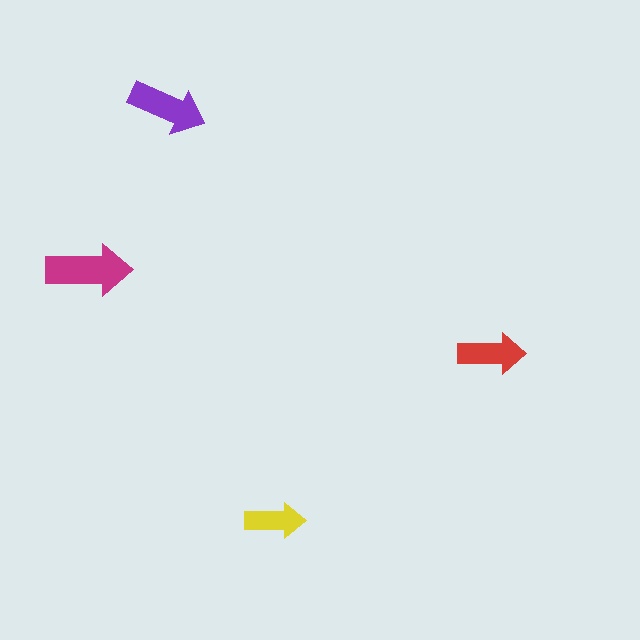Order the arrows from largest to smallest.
the magenta one, the purple one, the red one, the yellow one.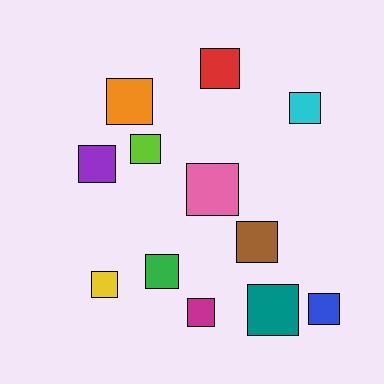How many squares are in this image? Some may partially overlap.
There are 12 squares.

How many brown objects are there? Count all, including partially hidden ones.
There is 1 brown object.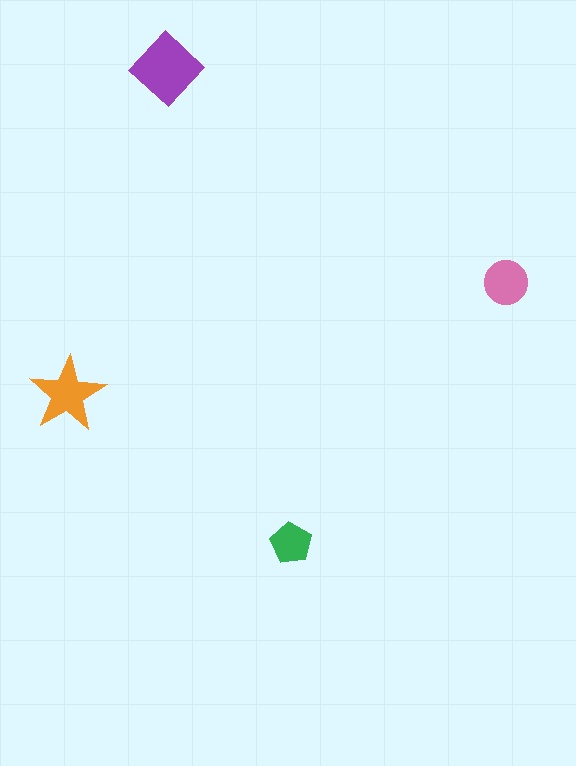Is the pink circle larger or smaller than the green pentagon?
Larger.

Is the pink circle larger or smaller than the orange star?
Smaller.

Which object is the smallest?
The green pentagon.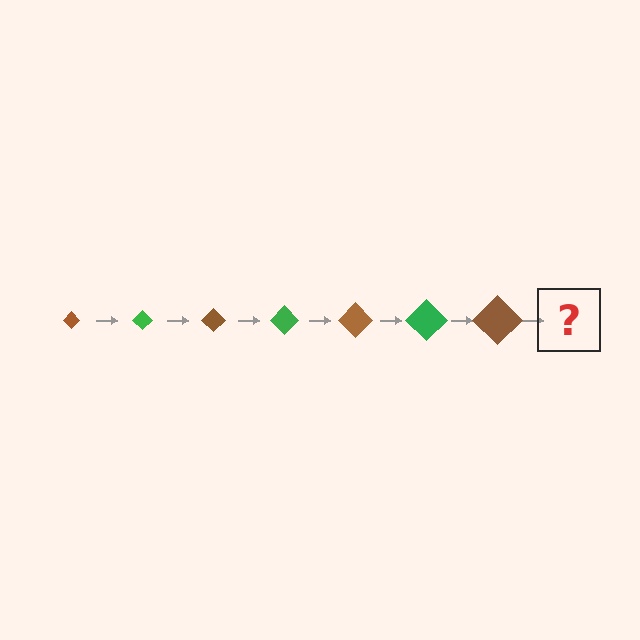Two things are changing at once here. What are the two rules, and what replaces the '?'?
The two rules are that the diamond grows larger each step and the color cycles through brown and green. The '?' should be a green diamond, larger than the previous one.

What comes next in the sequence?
The next element should be a green diamond, larger than the previous one.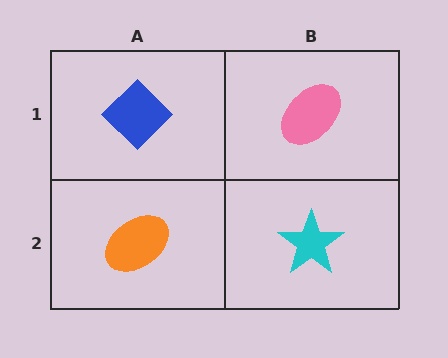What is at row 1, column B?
A pink ellipse.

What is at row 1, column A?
A blue diamond.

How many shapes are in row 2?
2 shapes.